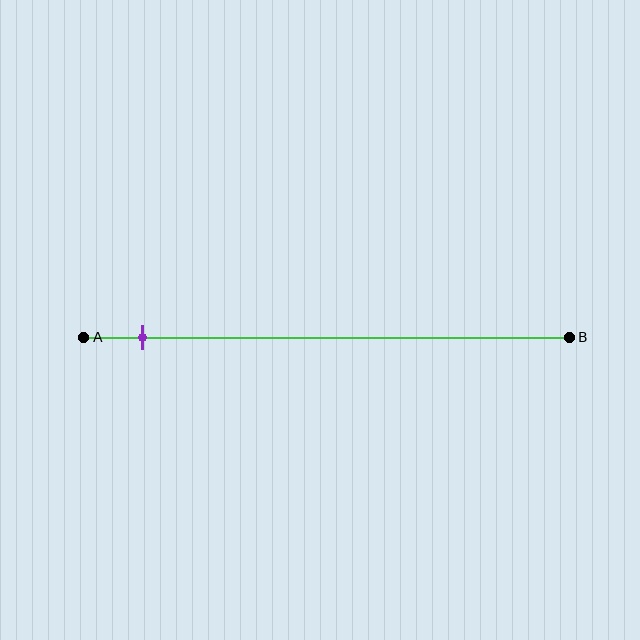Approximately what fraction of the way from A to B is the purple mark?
The purple mark is approximately 10% of the way from A to B.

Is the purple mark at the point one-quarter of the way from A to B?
No, the mark is at about 10% from A, not at the 25% one-quarter point.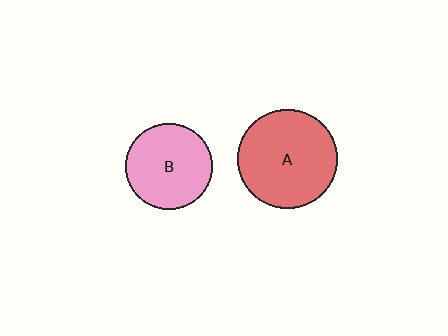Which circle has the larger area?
Circle A (red).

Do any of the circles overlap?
No, none of the circles overlap.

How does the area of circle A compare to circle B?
Approximately 1.3 times.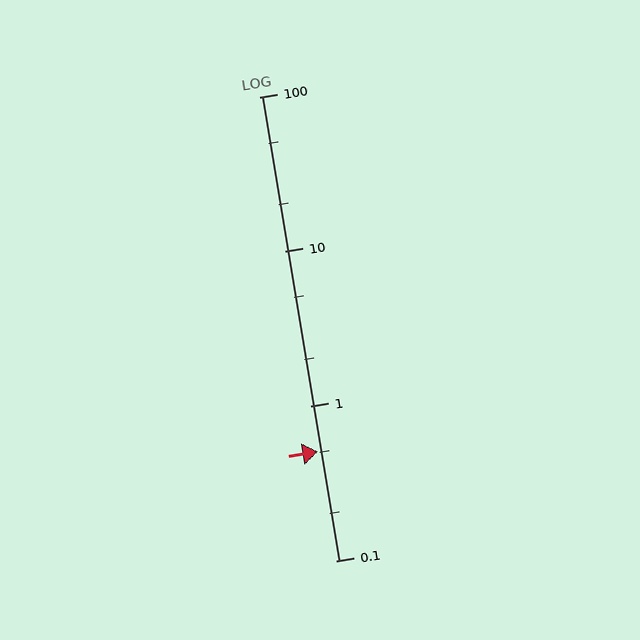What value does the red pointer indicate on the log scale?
The pointer indicates approximately 0.51.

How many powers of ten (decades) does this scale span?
The scale spans 3 decades, from 0.1 to 100.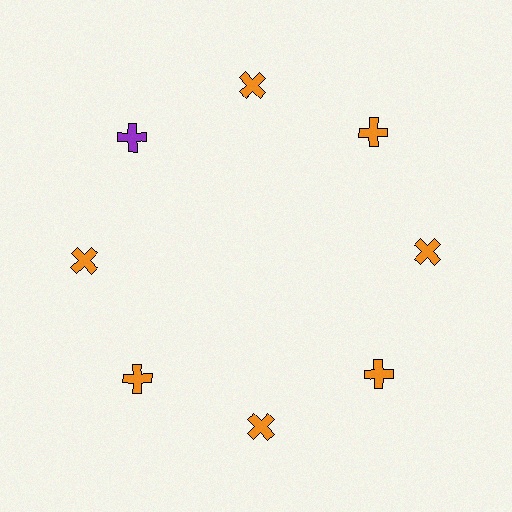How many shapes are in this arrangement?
There are 8 shapes arranged in a ring pattern.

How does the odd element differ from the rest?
It has a different color: purple instead of orange.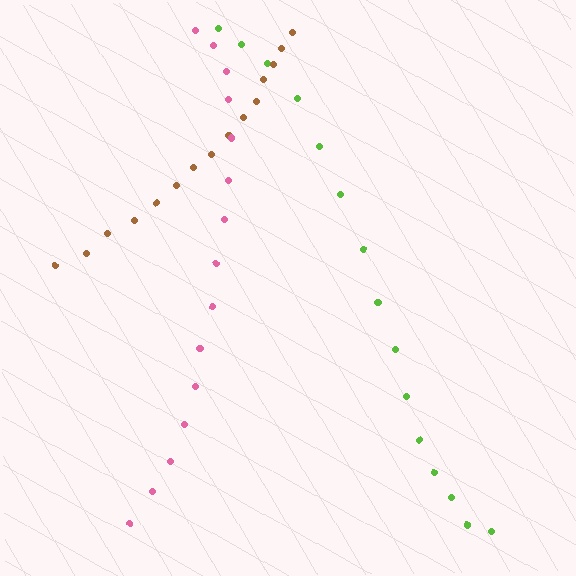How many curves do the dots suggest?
There are 3 distinct paths.